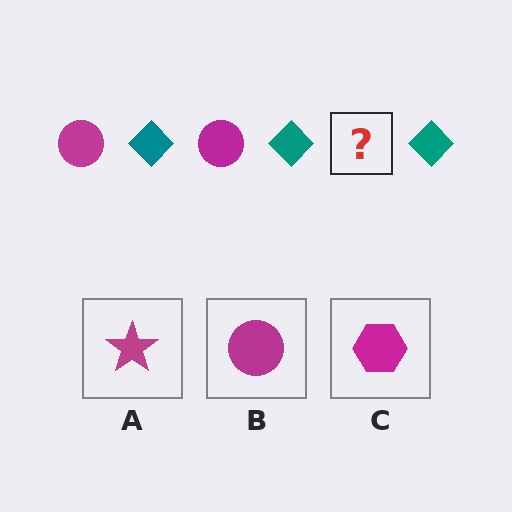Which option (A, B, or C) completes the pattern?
B.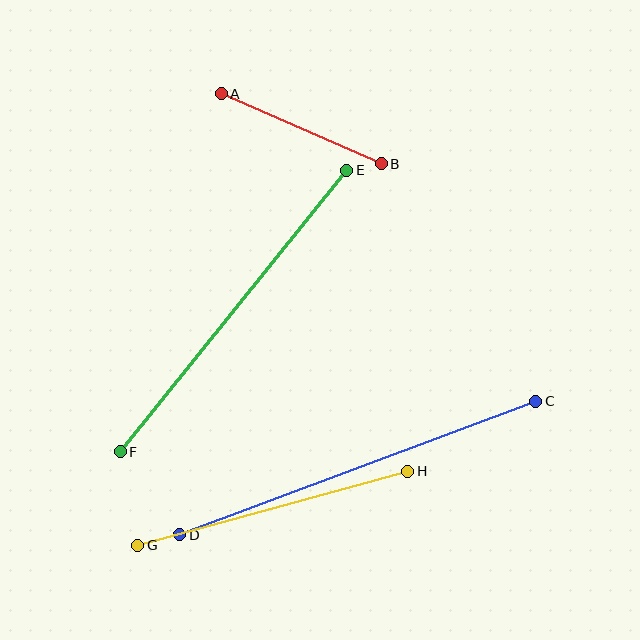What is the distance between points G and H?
The distance is approximately 280 pixels.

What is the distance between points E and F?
The distance is approximately 361 pixels.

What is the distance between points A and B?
The distance is approximately 174 pixels.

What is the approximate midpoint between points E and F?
The midpoint is at approximately (233, 311) pixels.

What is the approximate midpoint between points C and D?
The midpoint is at approximately (358, 468) pixels.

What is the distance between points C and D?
The distance is approximately 380 pixels.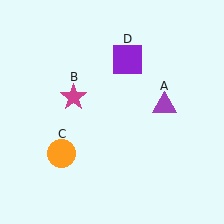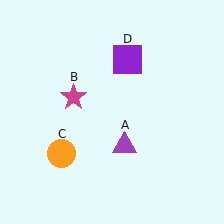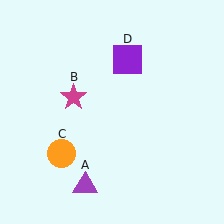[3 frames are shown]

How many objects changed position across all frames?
1 object changed position: purple triangle (object A).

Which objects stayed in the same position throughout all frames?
Magenta star (object B) and orange circle (object C) and purple square (object D) remained stationary.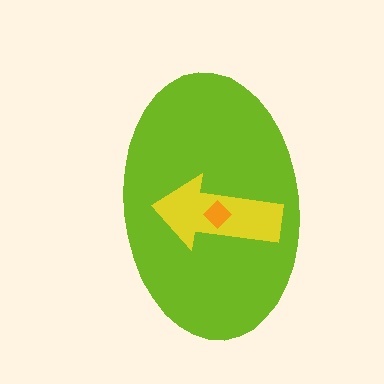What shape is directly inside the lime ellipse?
The yellow arrow.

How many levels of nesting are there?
3.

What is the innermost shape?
The orange diamond.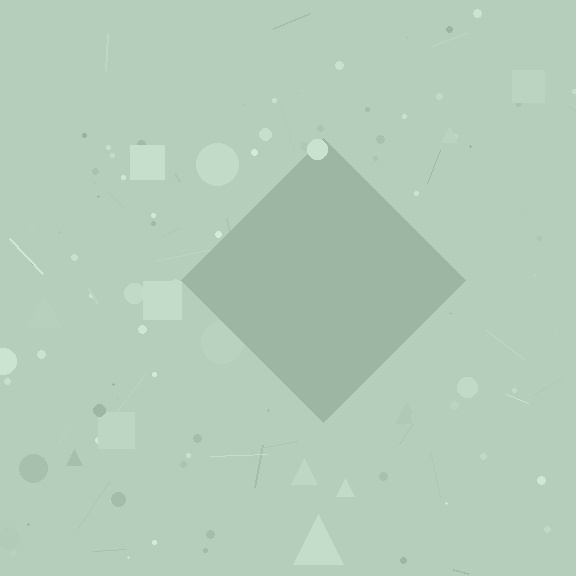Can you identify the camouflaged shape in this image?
The camouflaged shape is a diamond.